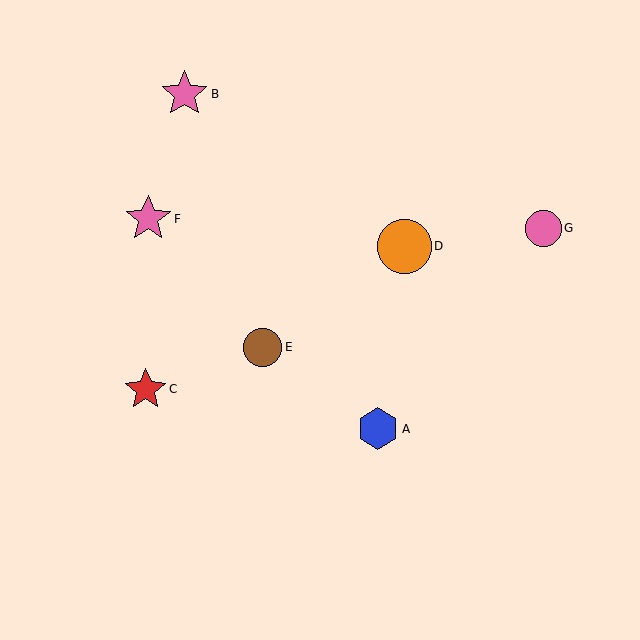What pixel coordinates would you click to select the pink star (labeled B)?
Click at (185, 94) to select the pink star B.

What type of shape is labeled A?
Shape A is a blue hexagon.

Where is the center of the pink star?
The center of the pink star is at (185, 94).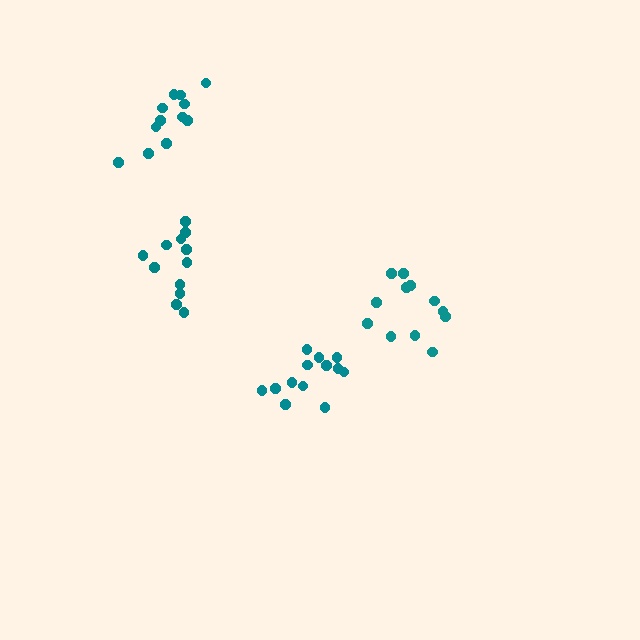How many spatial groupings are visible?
There are 4 spatial groupings.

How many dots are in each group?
Group 1: 13 dots, Group 2: 12 dots, Group 3: 12 dots, Group 4: 12 dots (49 total).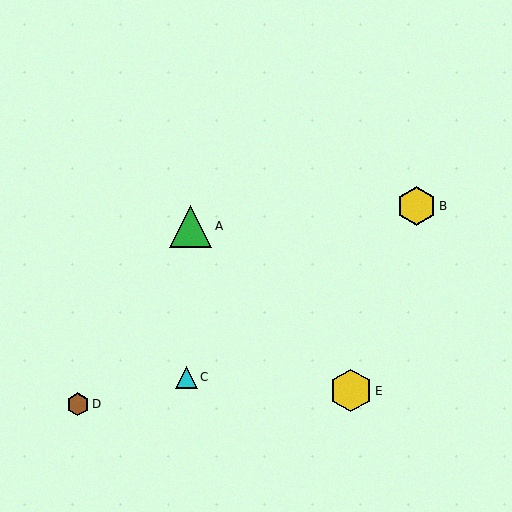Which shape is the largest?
The yellow hexagon (labeled E) is the largest.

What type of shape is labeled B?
Shape B is a yellow hexagon.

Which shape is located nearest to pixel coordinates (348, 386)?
The yellow hexagon (labeled E) at (351, 391) is nearest to that location.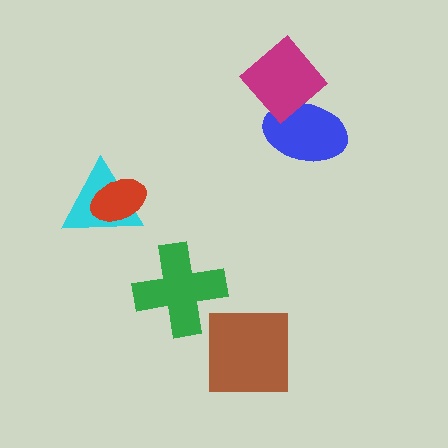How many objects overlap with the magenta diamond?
1 object overlaps with the magenta diamond.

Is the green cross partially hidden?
No, no other shape covers it.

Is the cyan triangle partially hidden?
Yes, it is partially covered by another shape.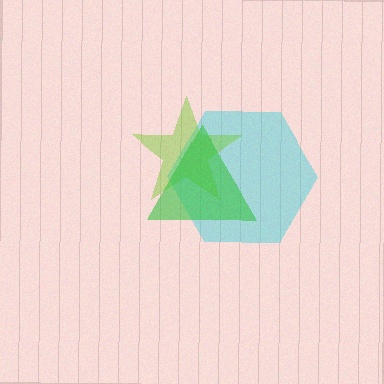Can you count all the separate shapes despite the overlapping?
Yes, there are 3 separate shapes.